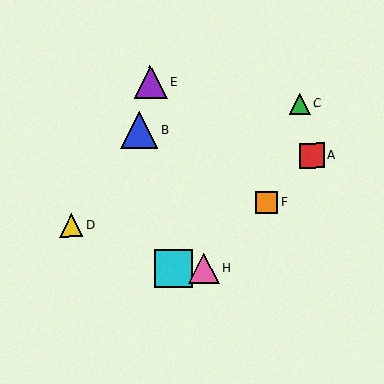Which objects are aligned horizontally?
Objects G, H are aligned horizontally.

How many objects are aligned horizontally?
2 objects (G, H) are aligned horizontally.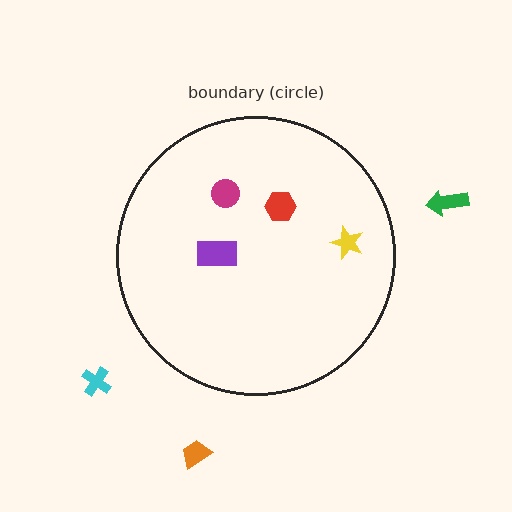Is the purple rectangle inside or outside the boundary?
Inside.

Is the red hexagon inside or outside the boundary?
Inside.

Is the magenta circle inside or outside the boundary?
Inside.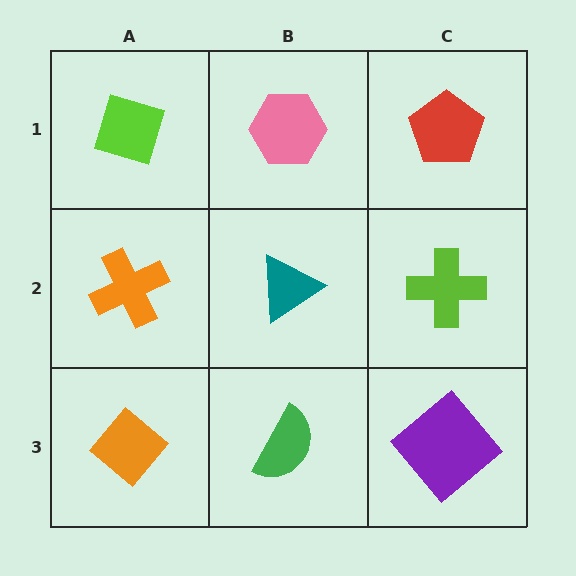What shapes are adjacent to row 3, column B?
A teal triangle (row 2, column B), an orange diamond (row 3, column A), a purple diamond (row 3, column C).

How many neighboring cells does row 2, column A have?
3.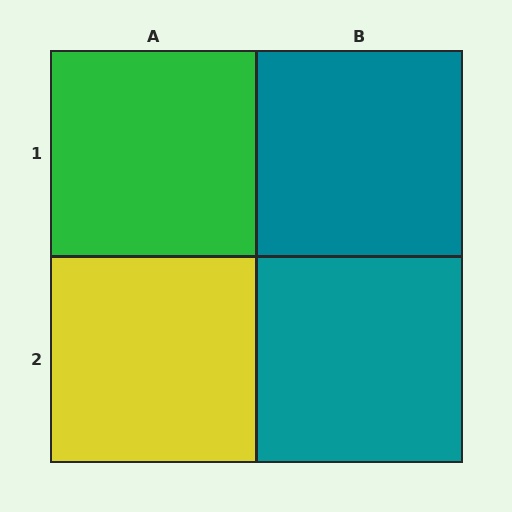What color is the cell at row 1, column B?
Teal.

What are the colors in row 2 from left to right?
Yellow, teal.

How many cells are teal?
2 cells are teal.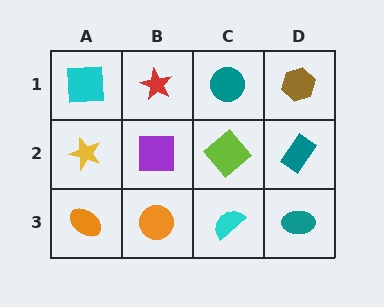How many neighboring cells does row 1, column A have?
2.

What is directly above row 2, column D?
A brown hexagon.